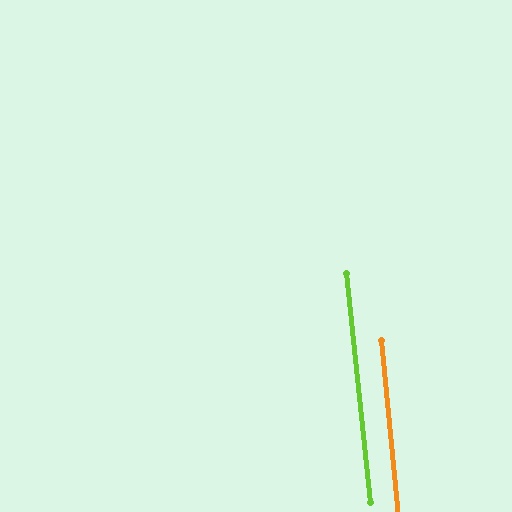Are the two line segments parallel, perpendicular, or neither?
Parallel — their directions differ by only 0.5°.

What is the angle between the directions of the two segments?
Approximately 0 degrees.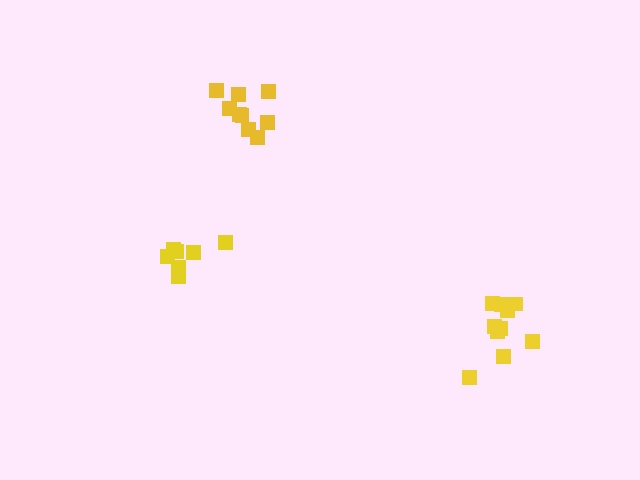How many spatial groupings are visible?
There are 3 spatial groupings.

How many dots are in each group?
Group 1: 9 dots, Group 2: 10 dots, Group 3: 7 dots (26 total).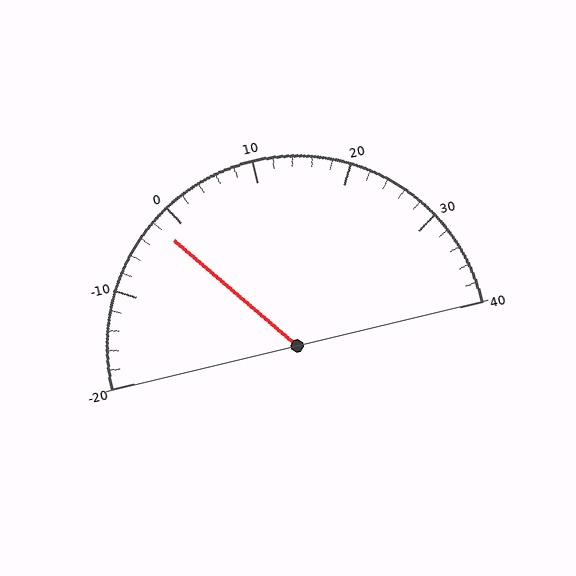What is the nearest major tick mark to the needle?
The nearest major tick mark is 0.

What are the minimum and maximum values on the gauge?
The gauge ranges from -20 to 40.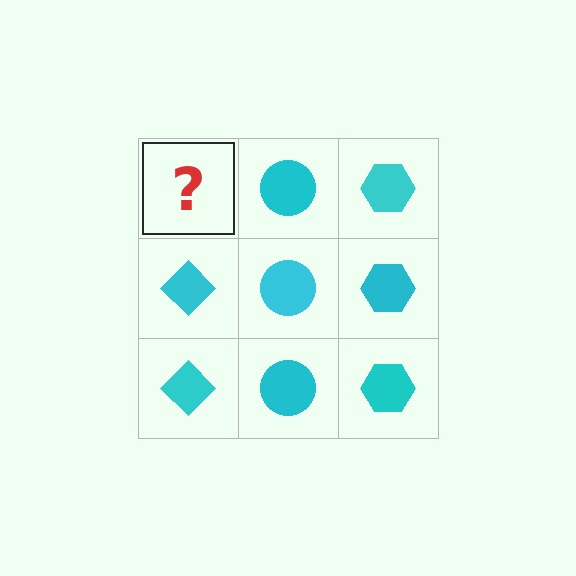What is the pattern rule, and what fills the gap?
The rule is that each column has a consistent shape. The gap should be filled with a cyan diamond.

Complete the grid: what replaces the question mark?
The question mark should be replaced with a cyan diamond.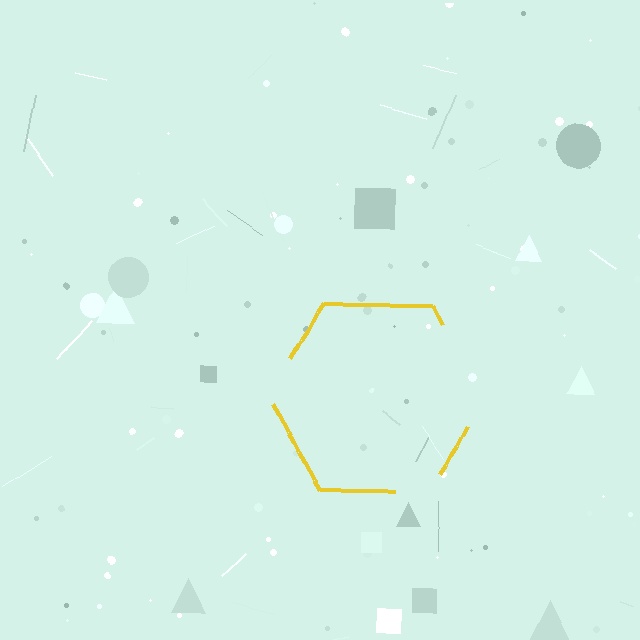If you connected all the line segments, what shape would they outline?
They would outline a hexagon.